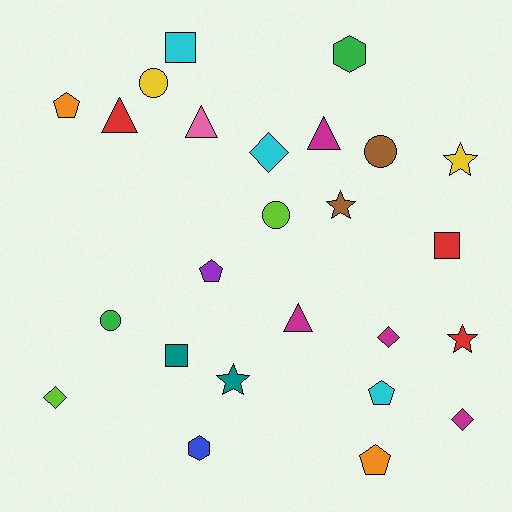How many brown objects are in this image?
There are 2 brown objects.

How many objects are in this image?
There are 25 objects.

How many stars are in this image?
There are 4 stars.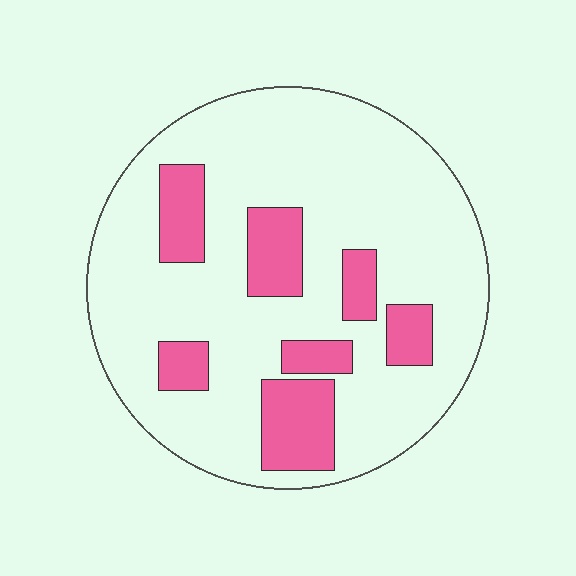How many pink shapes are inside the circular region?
7.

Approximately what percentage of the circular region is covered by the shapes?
Approximately 20%.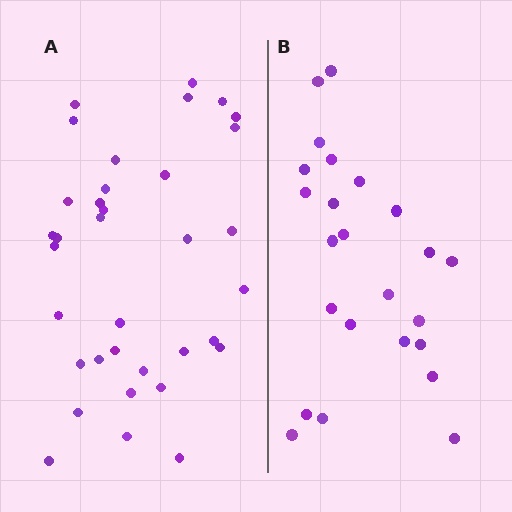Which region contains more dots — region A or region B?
Region A (the left region) has more dots.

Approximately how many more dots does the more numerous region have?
Region A has roughly 12 or so more dots than region B.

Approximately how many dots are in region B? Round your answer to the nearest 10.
About 20 dots. (The exact count is 24, which rounds to 20.)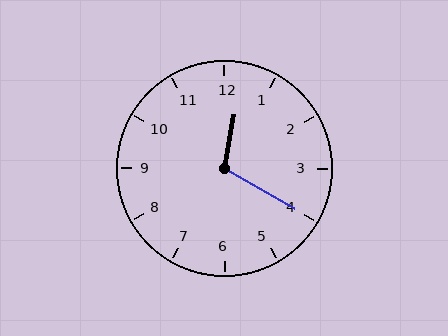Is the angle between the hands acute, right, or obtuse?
It is obtuse.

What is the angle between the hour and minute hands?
Approximately 110 degrees.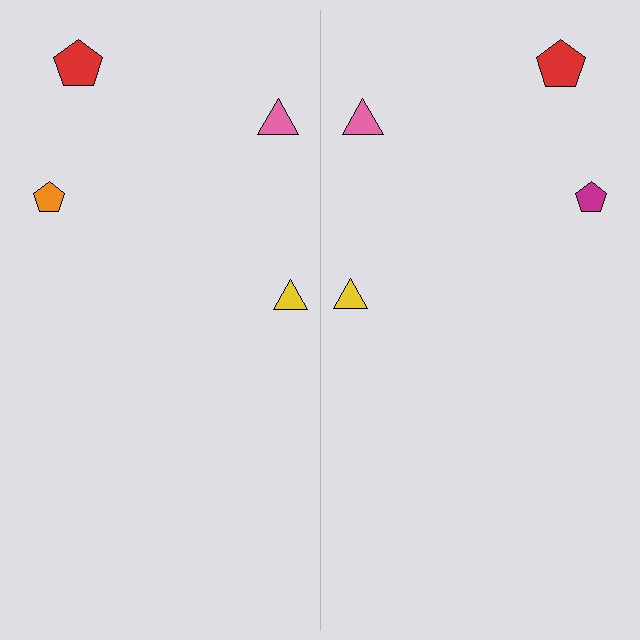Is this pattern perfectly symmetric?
No, the pattern is not perfectly symmetric. The magenta pentagon on the right side breaks the symmetry — its mirror counterpart is orange.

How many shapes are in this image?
There are 8 shapes in this image.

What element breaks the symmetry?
The magenta pentagon on the right side breaks the symmetry — its mirror counterpart is orange.